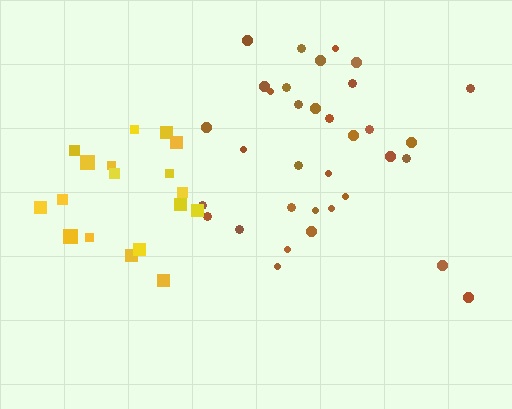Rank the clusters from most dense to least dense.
brown, yellow.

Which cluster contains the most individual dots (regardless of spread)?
Brown (34).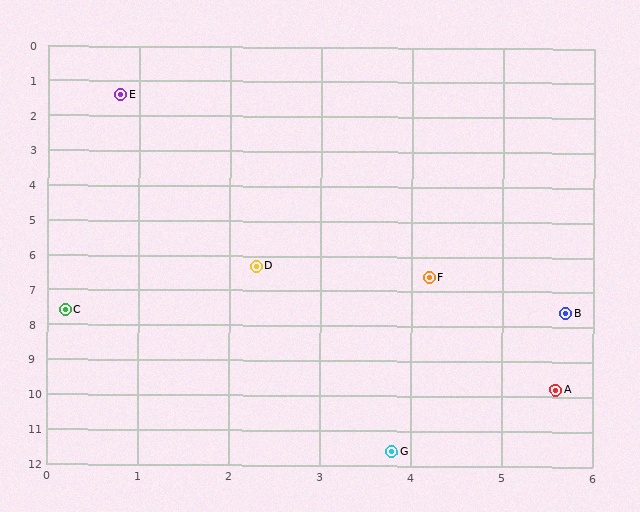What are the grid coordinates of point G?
Point G is at approximately (3.8, 11.6).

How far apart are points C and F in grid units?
Points C and F are about 4.1 grid units apart.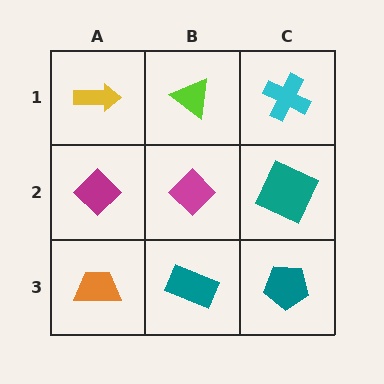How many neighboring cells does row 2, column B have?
4.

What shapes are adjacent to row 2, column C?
A cyan cross (row 1, column C), a teal pentagon (row 3, column C), a magenta diamond (row 2, column B).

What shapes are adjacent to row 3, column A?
A magenta diamond (row 2, column A), a teal rectangle (row 3, column B).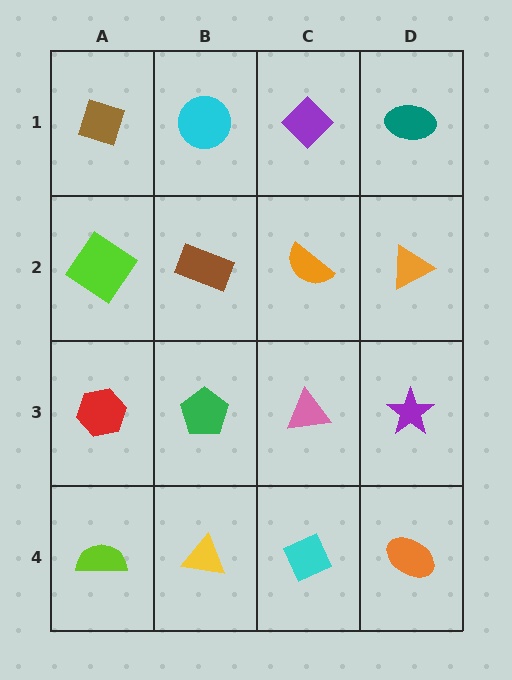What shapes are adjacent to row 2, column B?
A cyan circle (row 1, column B), a green pentagon (row 3, column B), a lime diamond (row 2, column A), an orange semicircle (row 2, column C).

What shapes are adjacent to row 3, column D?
An orange triangle (row 2, column D), an orange ellipse (row 4, column D), a pink triangle (row 3, column C).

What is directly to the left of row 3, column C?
A green pentagon.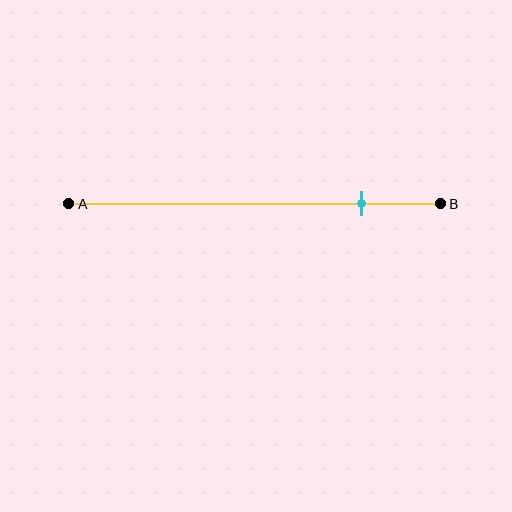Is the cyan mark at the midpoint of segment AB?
No, the mark is at about 80% from A, not at the 50% midpoint.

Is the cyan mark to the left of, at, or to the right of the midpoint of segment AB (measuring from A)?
The cyan mark is to the right of the midpoint of segment AB.